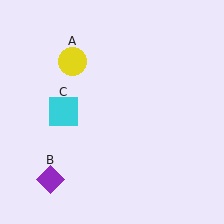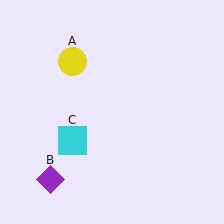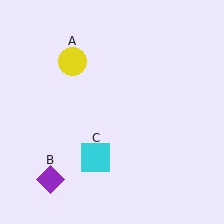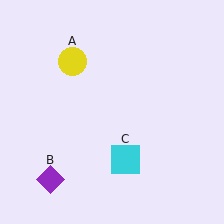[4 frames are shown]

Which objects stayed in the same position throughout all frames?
Yellow circle (object A) and purple diamond (object B) remained stationary.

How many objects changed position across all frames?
1 object changed position: cyan square (object C).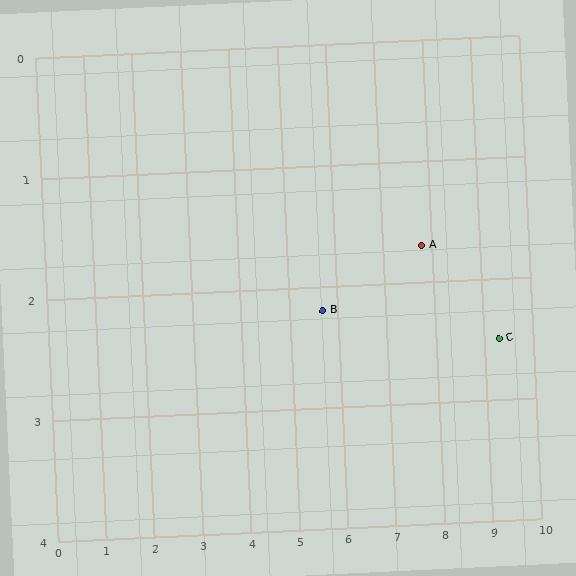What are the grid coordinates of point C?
Point C is at approximately (9.3, 2.5).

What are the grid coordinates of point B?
Point B is at approximately (5.7, 2.2).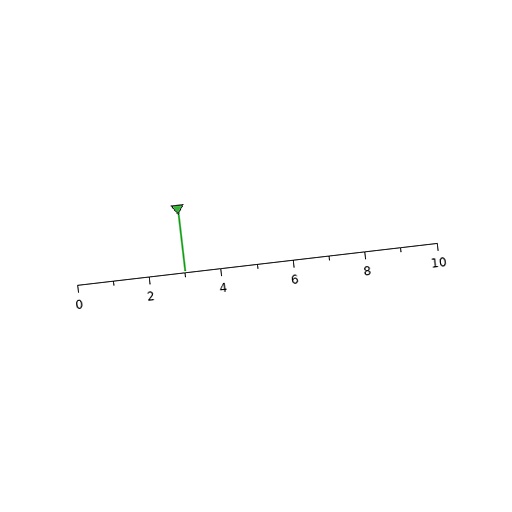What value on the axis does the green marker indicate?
The marker indicates approximately 3.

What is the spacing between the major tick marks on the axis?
The major ticks are spaced 2 apart.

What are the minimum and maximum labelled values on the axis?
The axis runs from 0 to 10.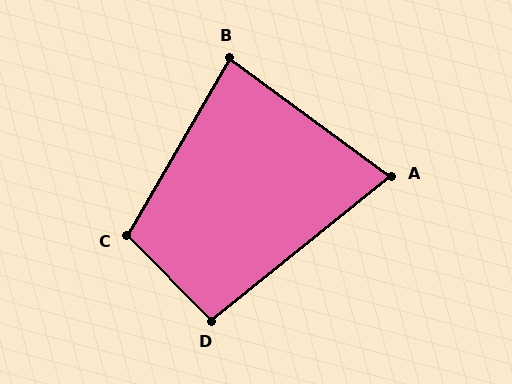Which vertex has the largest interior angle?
C, at approximately 105 degrees.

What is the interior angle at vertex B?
Approximately 84 degrees (acute).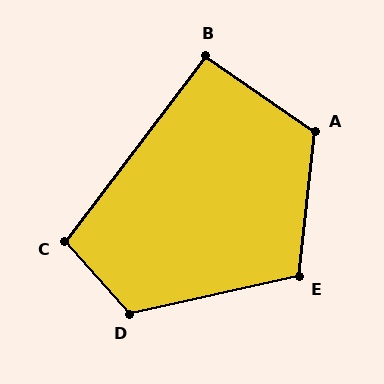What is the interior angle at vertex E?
Approximately 108 degrees (obtuse).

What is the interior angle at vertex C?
Approximately 101 degrees (obtuse).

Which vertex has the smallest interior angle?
B, at approximately 92 degrees.